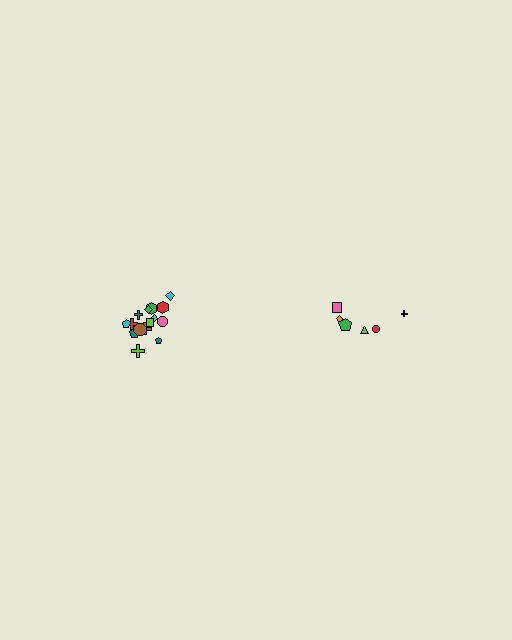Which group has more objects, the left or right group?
The left group.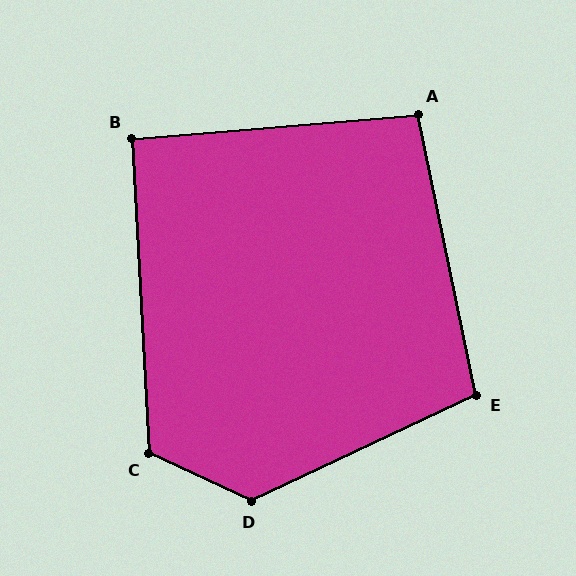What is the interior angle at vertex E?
Approximately 104 degrees (obtuse).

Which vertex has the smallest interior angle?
B, at approximately 92 degrees.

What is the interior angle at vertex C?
Approximately 118 degrees (obtuse).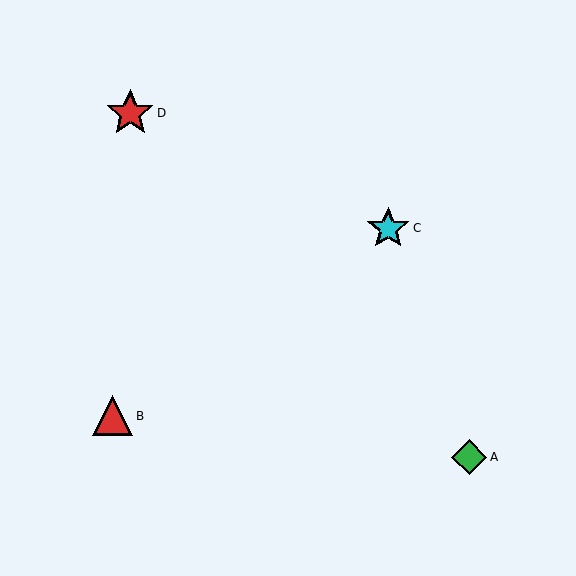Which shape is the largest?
The red star (labeled D) is the largest.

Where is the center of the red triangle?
The center of the red triangle is at (113, 416).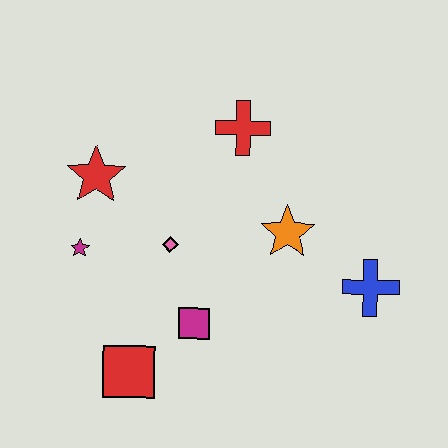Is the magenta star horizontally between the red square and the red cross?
No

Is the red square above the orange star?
No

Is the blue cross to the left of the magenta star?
No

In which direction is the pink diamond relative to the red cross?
The pink diamond is below the red cross.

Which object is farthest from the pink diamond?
The blue cross is farthest from the pink diamond.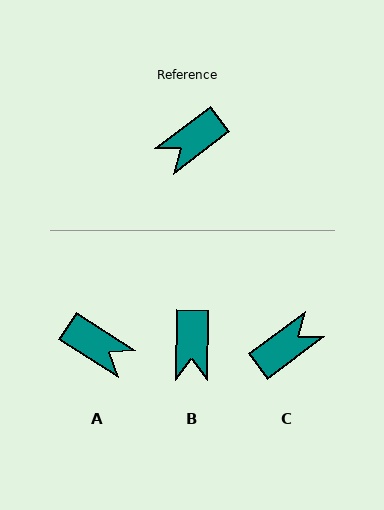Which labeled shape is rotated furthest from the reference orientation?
C, about 180 degrees away.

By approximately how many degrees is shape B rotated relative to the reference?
Approximately 52 degrees counter-clockwise.